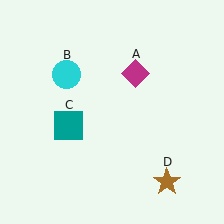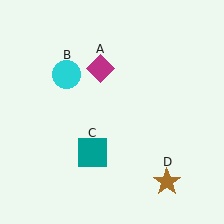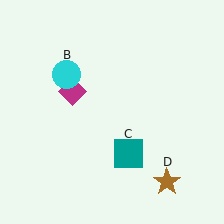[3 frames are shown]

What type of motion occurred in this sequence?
The magenta diamond (object A), teal square (object C) rotated counterclockwise around the center of the scene.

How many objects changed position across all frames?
2 objects changed position: magenta diamond (object A), teal square (object C).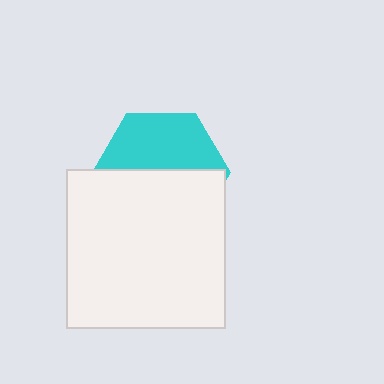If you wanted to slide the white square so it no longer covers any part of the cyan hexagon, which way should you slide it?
Slide it down — that is the most direct way to separate the two shapes.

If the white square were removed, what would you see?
You would see the complete cyan hexagon.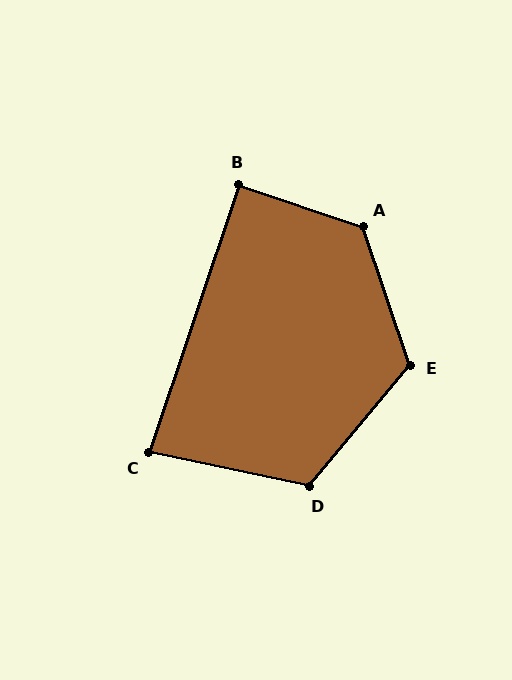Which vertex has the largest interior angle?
A, at approximately 127 degrees.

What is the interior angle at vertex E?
Approximately 122 degrees (obtuse).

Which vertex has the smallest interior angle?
C, at approximately 83 degrees.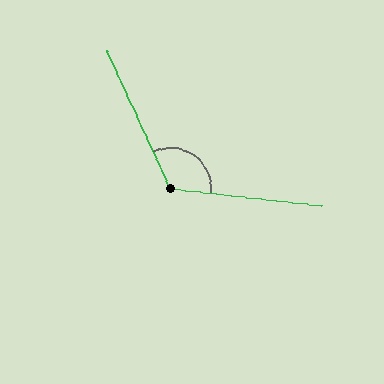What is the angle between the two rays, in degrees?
Approximately 121 degrees.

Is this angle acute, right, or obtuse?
It is obtuse.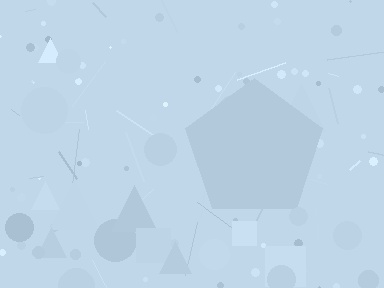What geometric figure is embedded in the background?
A pentagon is embedded in the background.